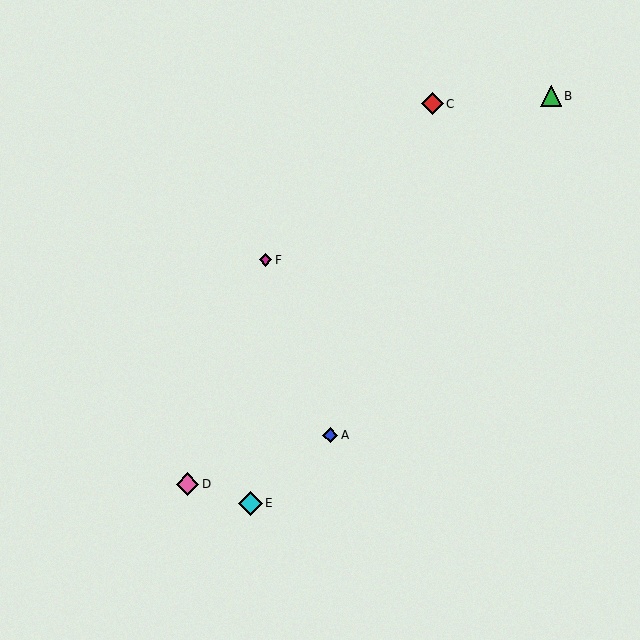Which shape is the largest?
The cyan diamond (labeled E) is the largest.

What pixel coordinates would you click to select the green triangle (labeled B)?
Click at (551, 96) to select the green triangle B.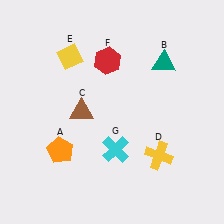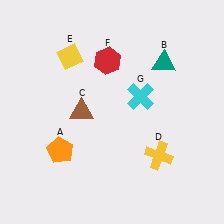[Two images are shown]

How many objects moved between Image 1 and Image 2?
1 object moved between the two images.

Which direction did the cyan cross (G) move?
The cyan cross (G) moved up.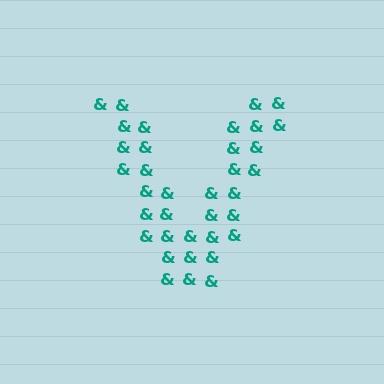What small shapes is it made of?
It is made of small ampersands.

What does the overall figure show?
The overall figure shows the letter V.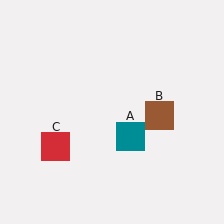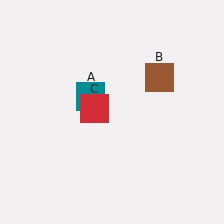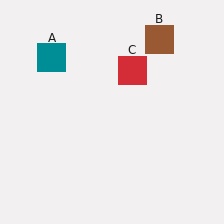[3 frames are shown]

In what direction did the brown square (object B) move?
The brown square (object B) moved up.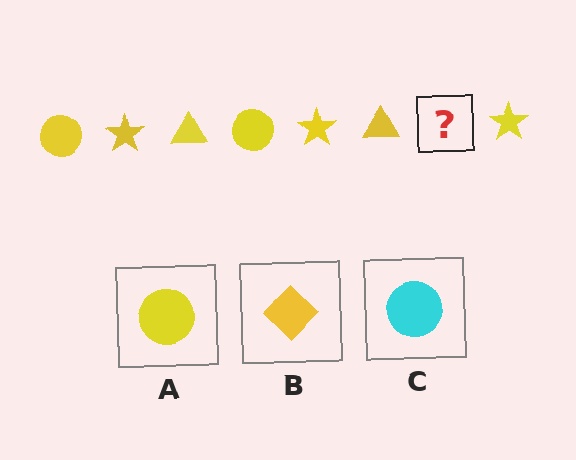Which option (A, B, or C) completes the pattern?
A.